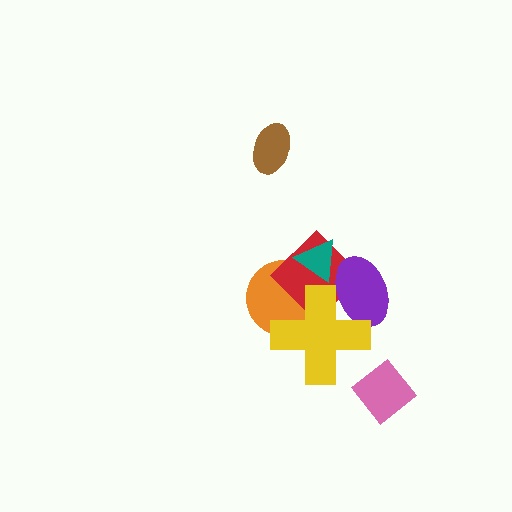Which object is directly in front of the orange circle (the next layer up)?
The red diamond is directly in front of the orange circle.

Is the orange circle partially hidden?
Yes, it is partially covered by another shape.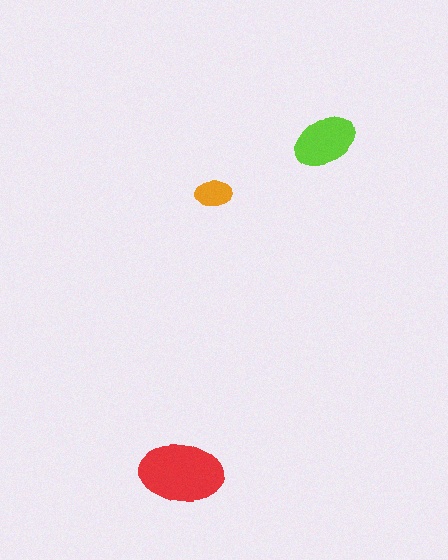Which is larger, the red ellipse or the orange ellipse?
The red one.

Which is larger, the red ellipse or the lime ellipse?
The red one.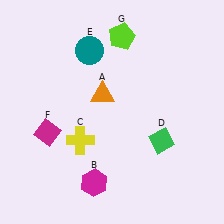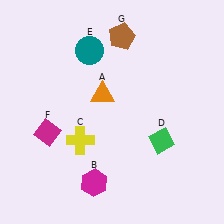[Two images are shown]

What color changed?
The pentagon (G) changed from lime in Image 1 to brown in Image 2.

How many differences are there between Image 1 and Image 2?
There is 1 difference between the two images.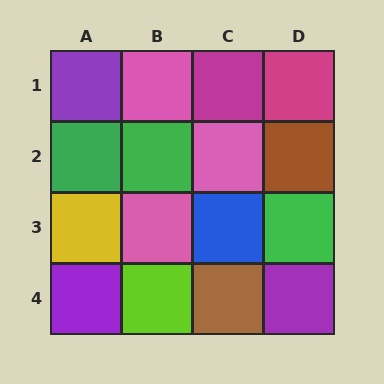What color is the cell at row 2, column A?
Green.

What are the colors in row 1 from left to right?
Purple, pink, magenta, magenta.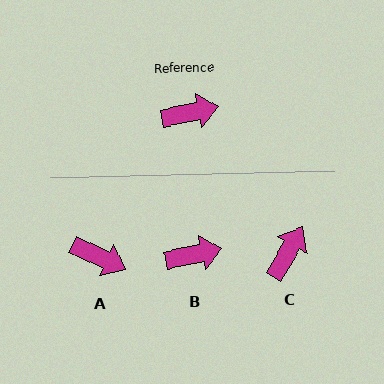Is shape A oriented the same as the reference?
No, it is off by about 37 degrees.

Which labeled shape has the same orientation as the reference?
B.